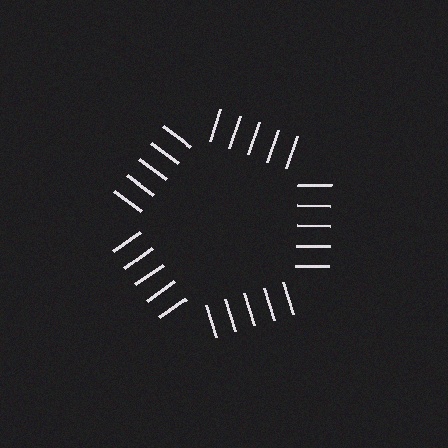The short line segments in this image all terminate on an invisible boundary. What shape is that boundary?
An illusory pentagon — the line segments terminate on its edges but no continuous stroke is drawn.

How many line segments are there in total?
25 — 5 along each of the 5 edges.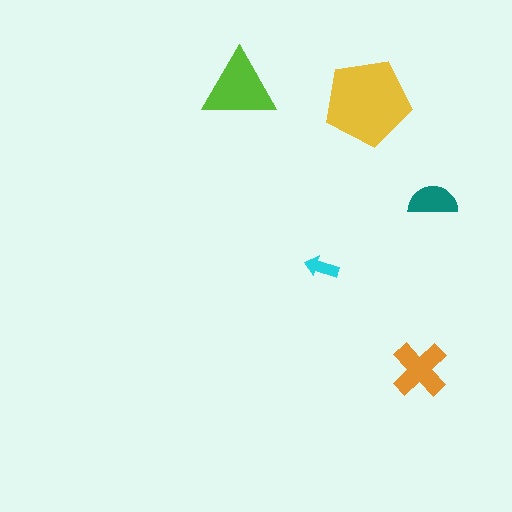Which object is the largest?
The yellow pentagon.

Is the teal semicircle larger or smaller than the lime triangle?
Smaller.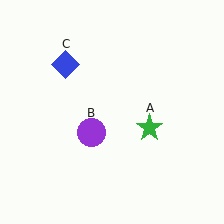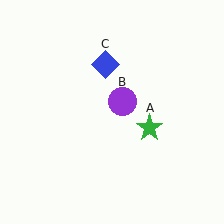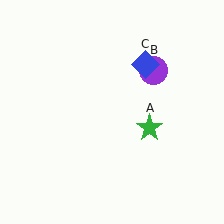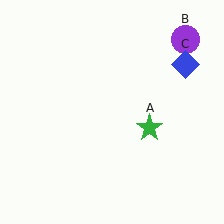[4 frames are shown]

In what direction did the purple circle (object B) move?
The purple circle (object B) moved up and to the right.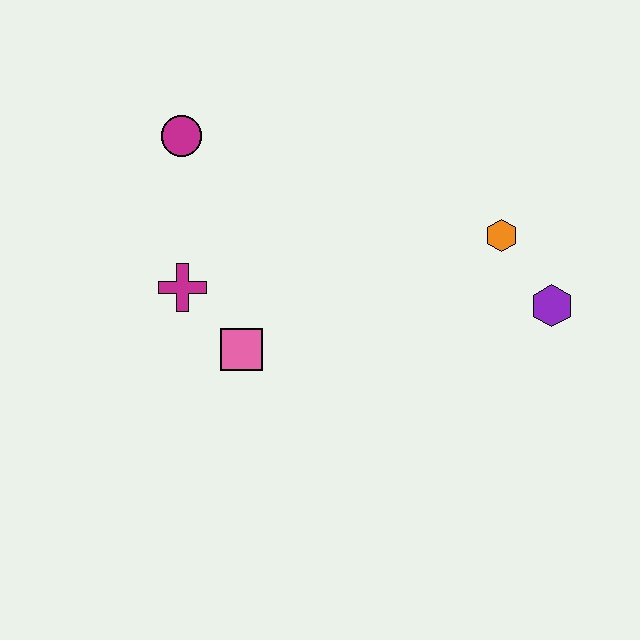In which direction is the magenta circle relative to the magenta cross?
The magenta circle is above the magenta cross.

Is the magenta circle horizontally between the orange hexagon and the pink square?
No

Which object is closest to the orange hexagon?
The purple hexagon is closest to the orange hexagon.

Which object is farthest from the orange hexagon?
The magenta circle is farthest from the orange hexagon.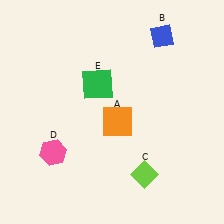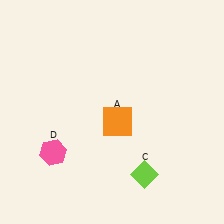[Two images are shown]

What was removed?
The green square (E), the blue diamond (B) were removed in Image 2.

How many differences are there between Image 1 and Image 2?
There are 2 differences between the two images.